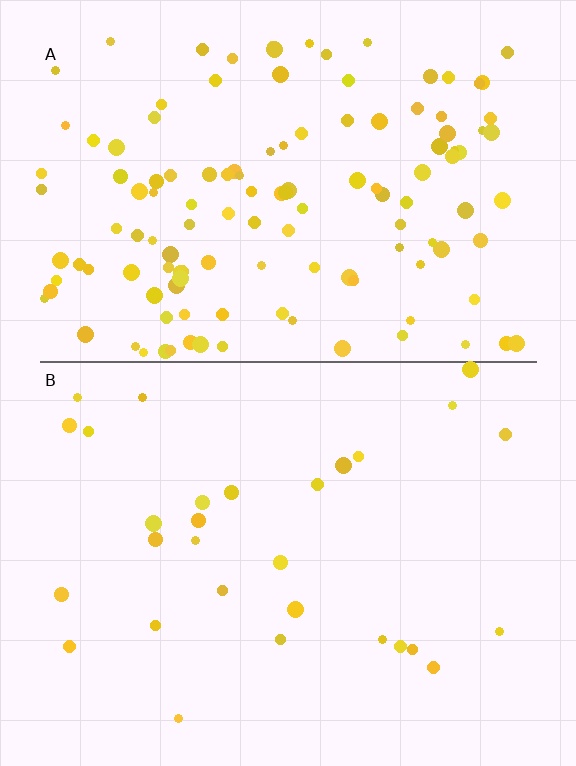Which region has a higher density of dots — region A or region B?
A (the top).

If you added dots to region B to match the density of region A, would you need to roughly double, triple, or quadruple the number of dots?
Approximately quadruple.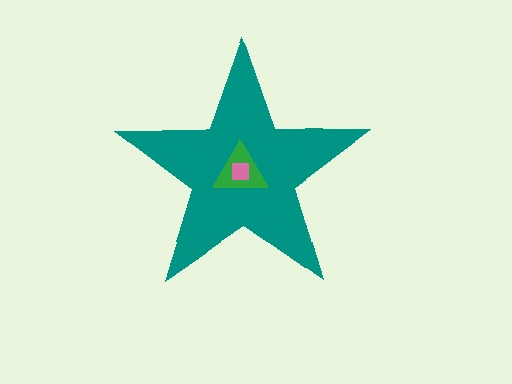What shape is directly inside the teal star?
The green triangle.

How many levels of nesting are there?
3.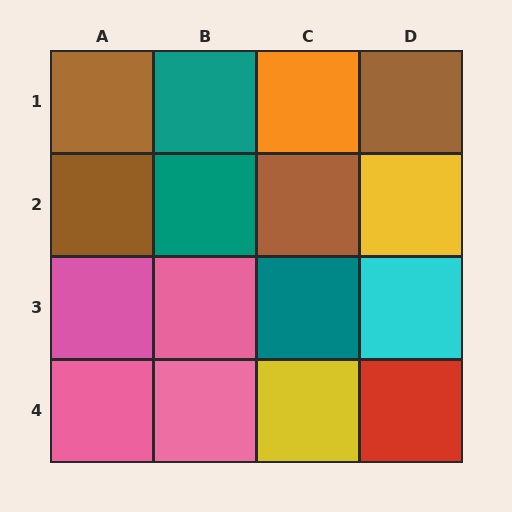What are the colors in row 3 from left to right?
Pink, pink, teal, cyan.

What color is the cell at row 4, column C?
Yellow.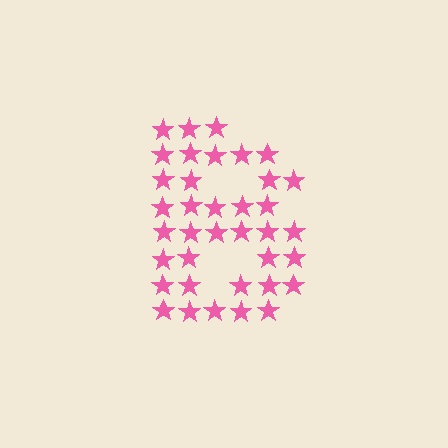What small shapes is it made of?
It is made of small stars.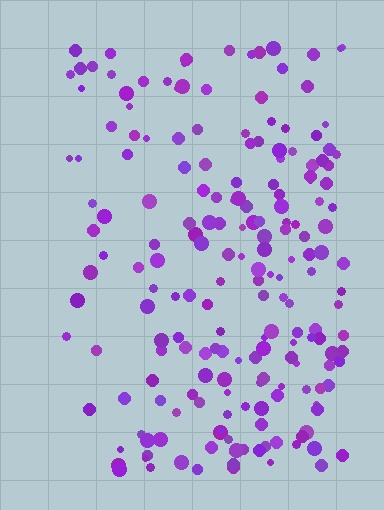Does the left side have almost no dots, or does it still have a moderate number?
Still a moderate number, just noticeably fewer than the right.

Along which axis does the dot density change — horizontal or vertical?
Horizontal.